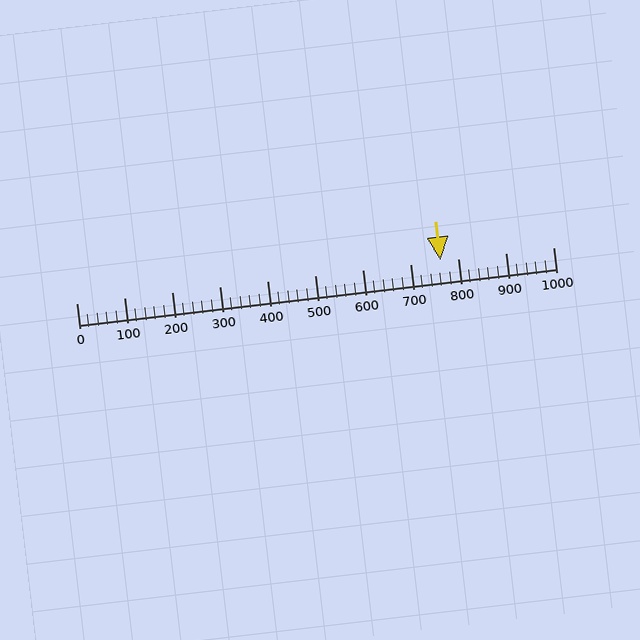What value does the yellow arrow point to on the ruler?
The yellow arrow points to approximately 763.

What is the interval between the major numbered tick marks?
The major tick marks are spaced 100 units apart.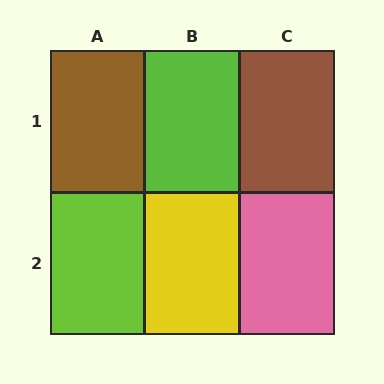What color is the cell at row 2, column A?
Lime.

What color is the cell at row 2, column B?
Yellow.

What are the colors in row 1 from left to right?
Brown, lime, brown.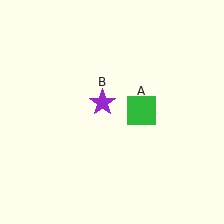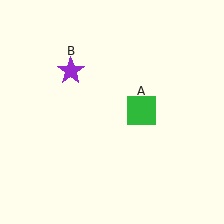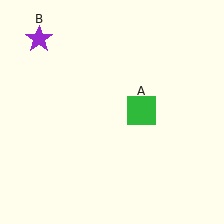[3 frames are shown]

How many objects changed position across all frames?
1 object changed position: purple star (object B).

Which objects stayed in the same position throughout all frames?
Green square (object A) remained stationary.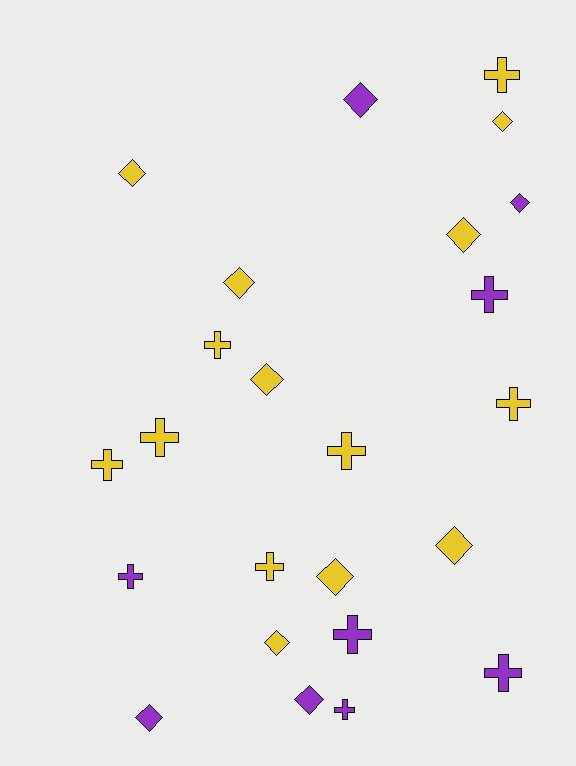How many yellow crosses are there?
There are 7 yellow crosses.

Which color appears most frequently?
Yellow, with 15 objects.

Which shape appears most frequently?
Cross, with 12 objects.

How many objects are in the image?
There are 24 objects.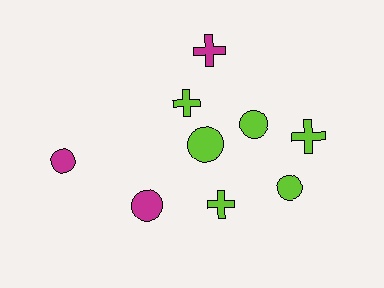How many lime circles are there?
There are 3 lime circles.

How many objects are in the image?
There are 9 objects.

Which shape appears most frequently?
Circle, with 5 objects.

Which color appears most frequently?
Lime, with 6 objects.